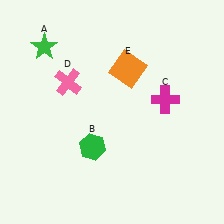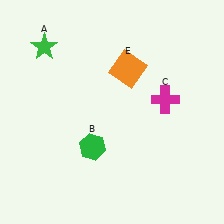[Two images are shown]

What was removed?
The pink cross (D) was removed in Image 2.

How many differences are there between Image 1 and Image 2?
There is 1 difference between the two images.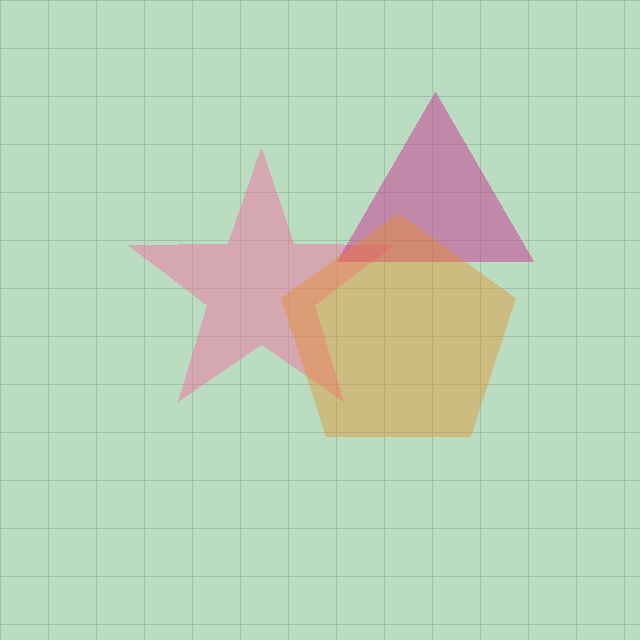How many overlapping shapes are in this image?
There are 3 overlapping shapes in the image.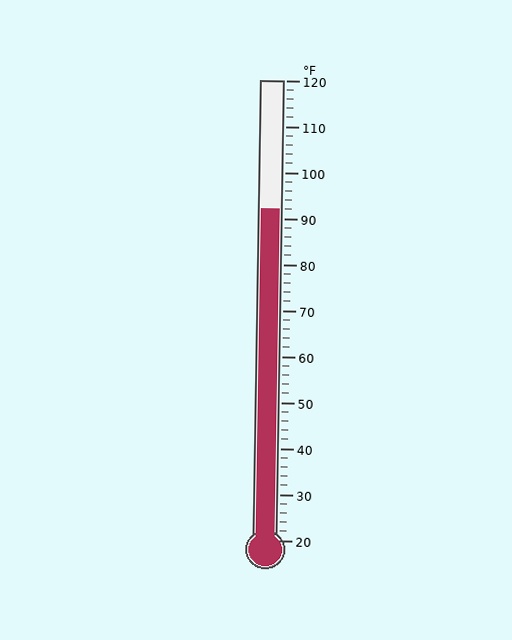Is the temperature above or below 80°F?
The temperature is above 80°F.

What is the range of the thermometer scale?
The thermometer scale ranges from 20°F to 120°F.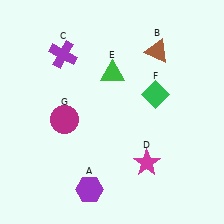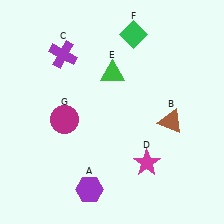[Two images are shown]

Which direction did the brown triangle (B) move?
The brown triangle (B) moved down.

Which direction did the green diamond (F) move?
The green diamond (F) moved up.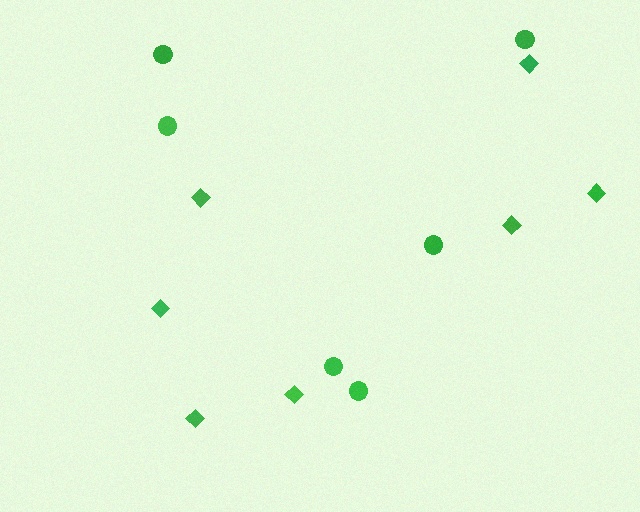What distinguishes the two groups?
There are 2 groups: one group of diamonds (7) and one group of circles (6).